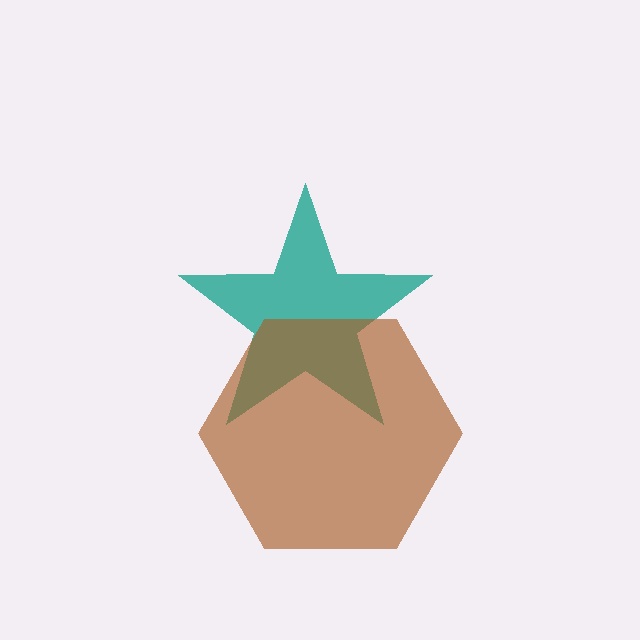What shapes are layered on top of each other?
The layered shapes are: a teal star, a brown hexagon.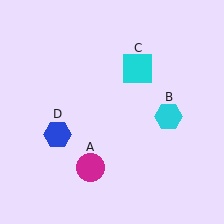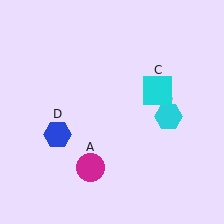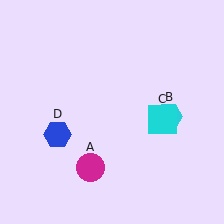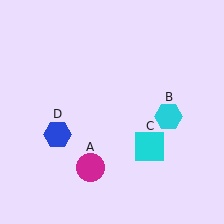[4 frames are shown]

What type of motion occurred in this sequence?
The cyan square (object C) rotated clockwise around the center of the scene.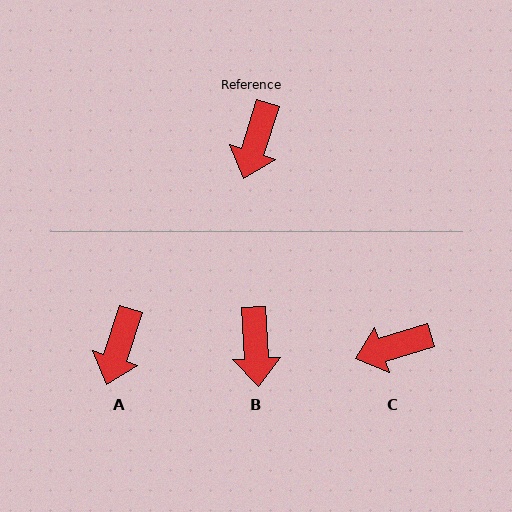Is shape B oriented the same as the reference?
No, it is off by about 21 degrees.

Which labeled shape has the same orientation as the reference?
A.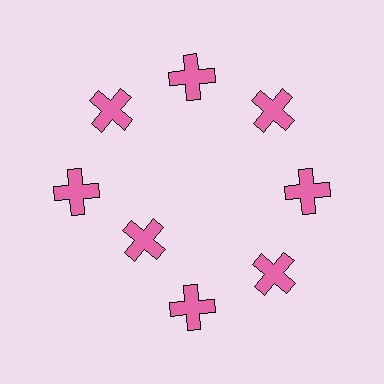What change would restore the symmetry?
The symmetry would be restored by moving it outward, back onto the ring so that all 8 crosses sit at equal angles and equal distance from the center.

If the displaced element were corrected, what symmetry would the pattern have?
It would have 8-fold rotational symmetry — the pattern would map onto itself every 45 degrees.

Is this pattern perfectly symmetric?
No. The 8 pink crosses are arranged in a ring, but one element near the 8 o'clock position is pulled inward toward the center, breaking the 8-fold rotational symmetry.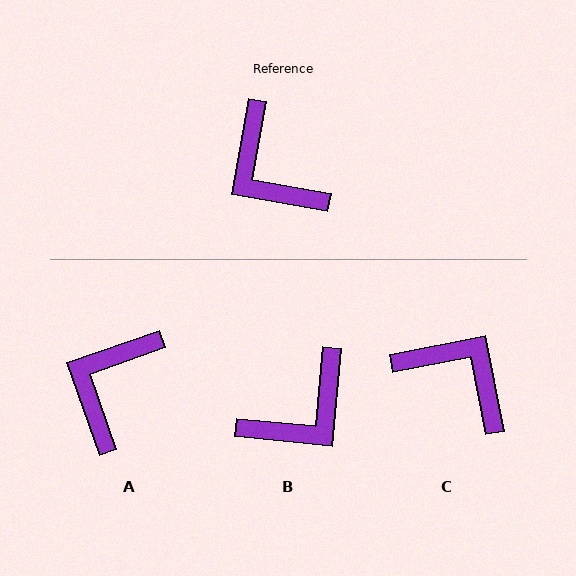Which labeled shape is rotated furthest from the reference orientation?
C, about 159 degrees away.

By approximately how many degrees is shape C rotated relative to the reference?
Approximately 159 degrees clockwise.